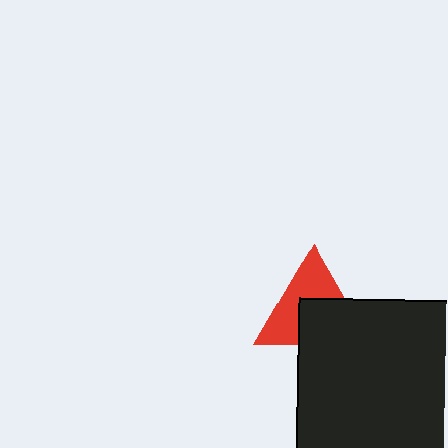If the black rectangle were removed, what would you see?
You would see the complete red triangle.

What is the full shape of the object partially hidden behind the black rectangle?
The partially hidden object is a red triangle.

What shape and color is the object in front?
The object in front is a black rectangle.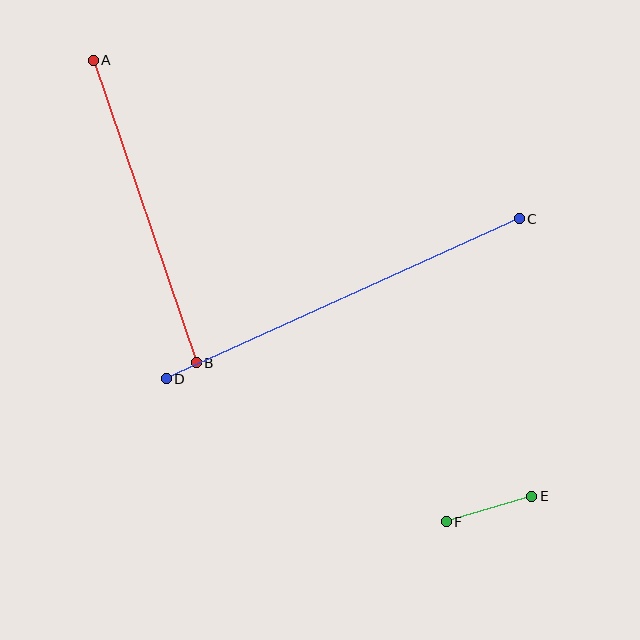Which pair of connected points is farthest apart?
Points C and D are farthest apart.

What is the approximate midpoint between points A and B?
The midpoint is at approximately (145, 212) pixels.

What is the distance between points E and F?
The distance is approximately 89 pixels.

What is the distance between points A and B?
The distance is approximately 320 pixels.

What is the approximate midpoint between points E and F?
The midpoint is at approximately (489, 509) pixels.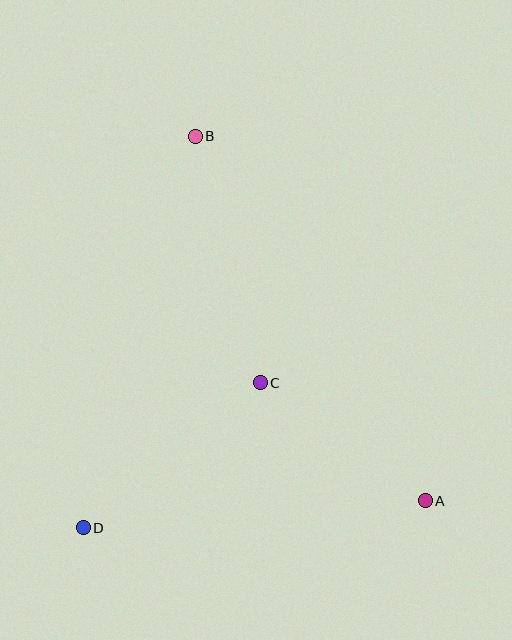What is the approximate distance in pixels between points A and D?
The distance between A and D is approximately 343 pixels.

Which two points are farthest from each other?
Points A and B are farthest from each other.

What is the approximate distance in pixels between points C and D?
The distance between C and D is approximately 229 pixels.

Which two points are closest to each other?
Points A and C are closest to each other.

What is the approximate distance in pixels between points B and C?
The distance between B and C is approximately 255 pixels.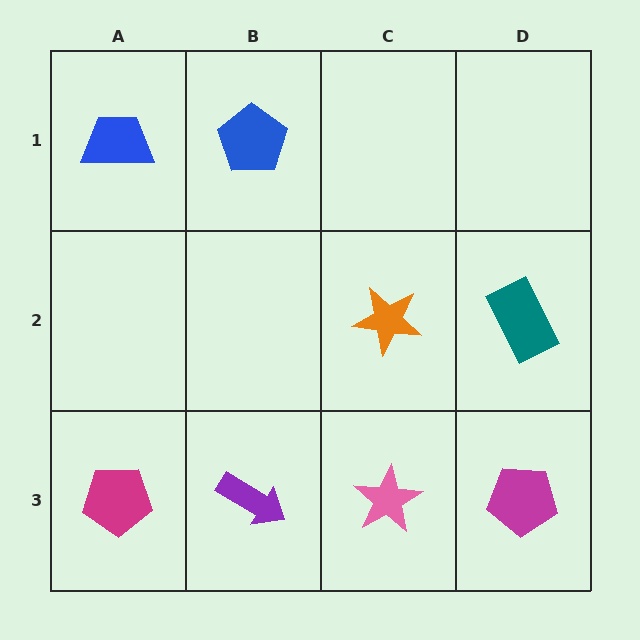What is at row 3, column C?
A pink star.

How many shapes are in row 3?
4 shapes.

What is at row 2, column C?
An orange star.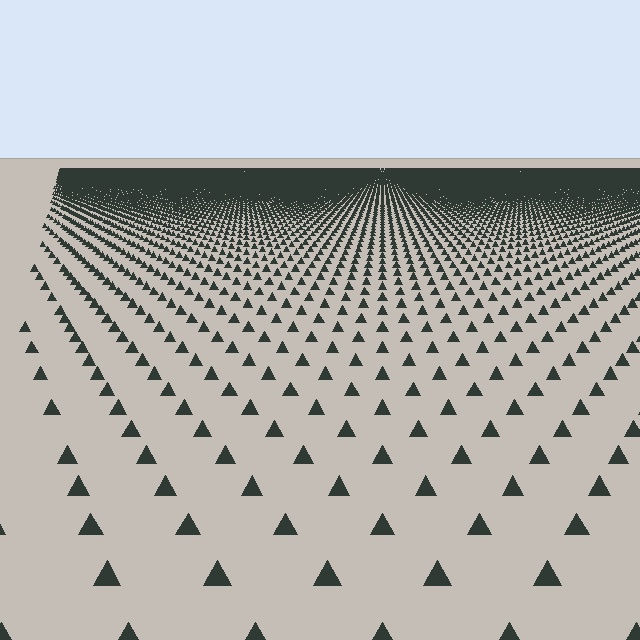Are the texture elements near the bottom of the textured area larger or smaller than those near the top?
Larger. Near the bottom, elements are closer to the viewer and appear at a bigger on-screen size.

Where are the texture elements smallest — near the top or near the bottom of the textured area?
Near the top.